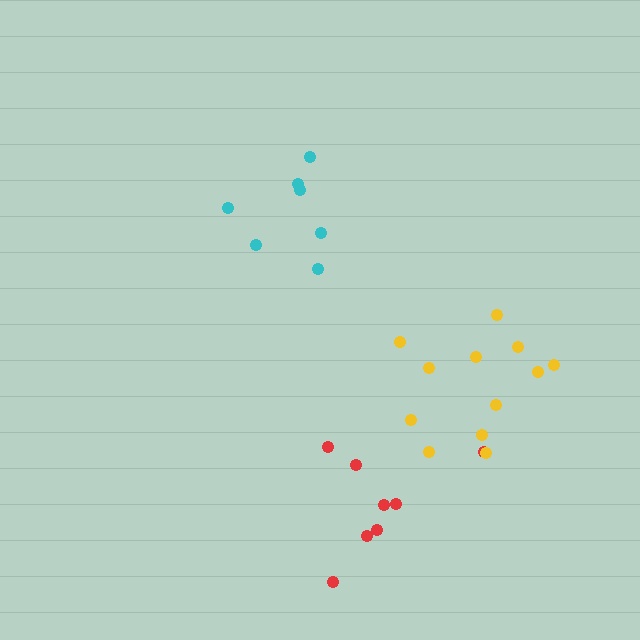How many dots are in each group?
Group 1: 8 dots, Group 2: 12 dots, Group 3: 7 dots (27 total).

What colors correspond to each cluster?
The clusters are colored: red, yellow, cyan.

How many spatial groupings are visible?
There are 3 spatial groupings.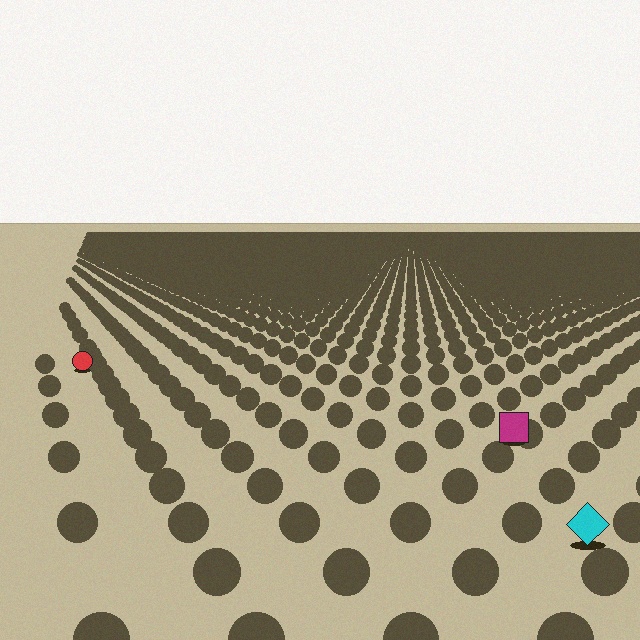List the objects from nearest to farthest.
From nearest to farthest: the cyan diamond, the magenta square, the red circle.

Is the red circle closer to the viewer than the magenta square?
No. The magenta square is closer — you can tell from the texture gradient: the ground texture is coarser near it.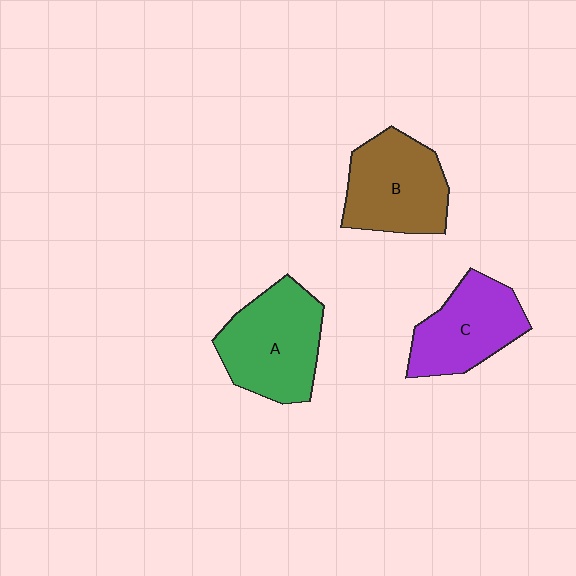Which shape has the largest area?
Shape A (green).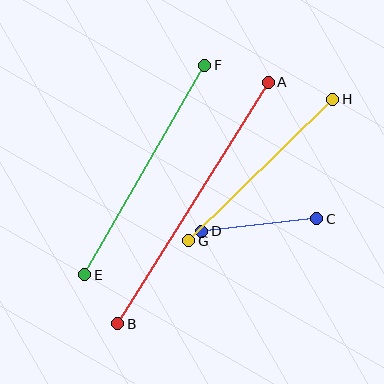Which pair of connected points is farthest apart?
Points A and B are farthest apart.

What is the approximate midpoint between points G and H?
The midpoint is at approximately (261, 170) pixels.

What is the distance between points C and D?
The distance is approximately 116 pixels.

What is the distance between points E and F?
The distance is approximately 241 pixels.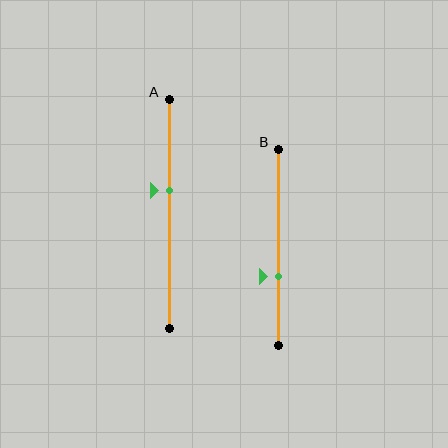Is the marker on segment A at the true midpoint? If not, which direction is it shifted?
No, the marker on segment A is shifted upward by about 10% of the segment length.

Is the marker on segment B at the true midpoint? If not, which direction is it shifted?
No, the marker on segment B is shifted downward by about 15% of the segment length.